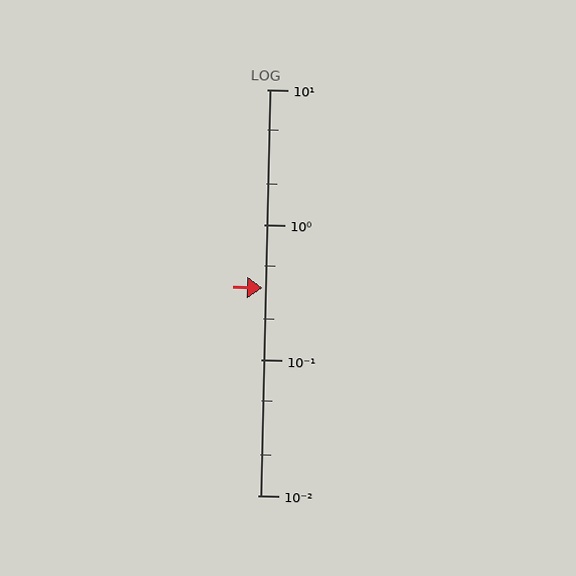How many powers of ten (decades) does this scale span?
The scale spans 3 decades, from 0.01 to 10.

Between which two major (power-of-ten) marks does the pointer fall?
The pointer is between 0.1 and 1.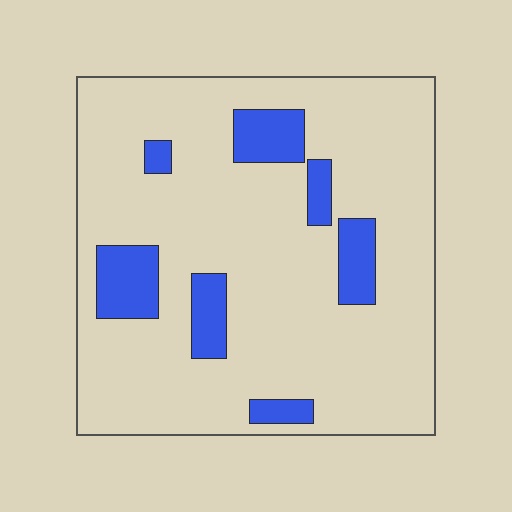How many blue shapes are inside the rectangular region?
7.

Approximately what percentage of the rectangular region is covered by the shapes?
Approximately 15%.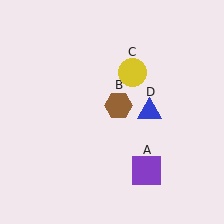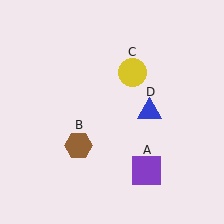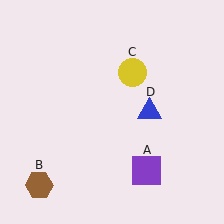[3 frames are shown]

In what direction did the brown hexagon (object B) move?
The brown hexagon (object B) moved down and to the left.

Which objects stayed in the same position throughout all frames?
Purple square (object A) and yellow circle (object C) and blue triangle (object D) remained stationary.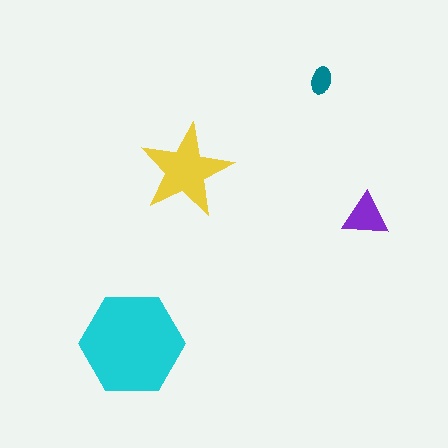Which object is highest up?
The teal ellipse is topmost.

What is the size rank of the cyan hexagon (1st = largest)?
1st.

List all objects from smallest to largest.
The teal ellipse, the purple triangle, the yellow star, the cyan hexagon.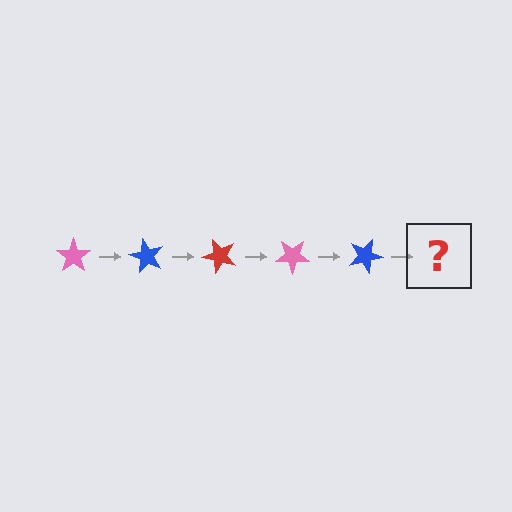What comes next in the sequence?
The next element should be a red star, rotated 300 degrees from the start.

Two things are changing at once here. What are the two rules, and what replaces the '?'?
The two rules are that it rotates 60 degrees each step and the color cycles through pink, blue, and red. The '?' should be a red star, rotated 300 degrees from the start.